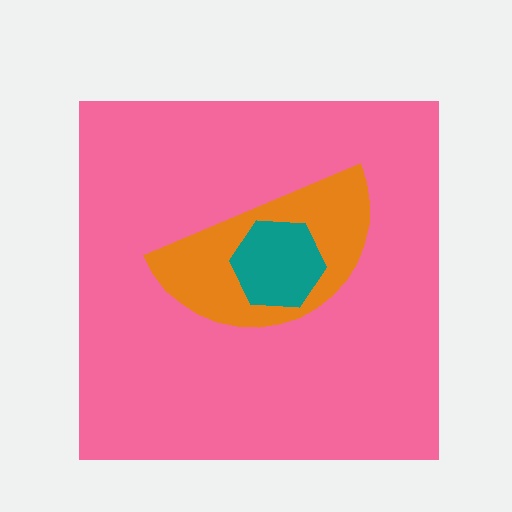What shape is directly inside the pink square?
The orange semicircle.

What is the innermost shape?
The teal hexagon.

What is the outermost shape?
The pink square.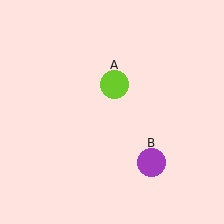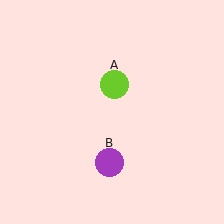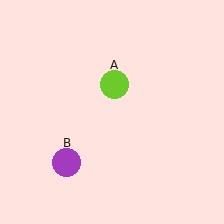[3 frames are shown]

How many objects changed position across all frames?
1 object changed position: purple circle (object B).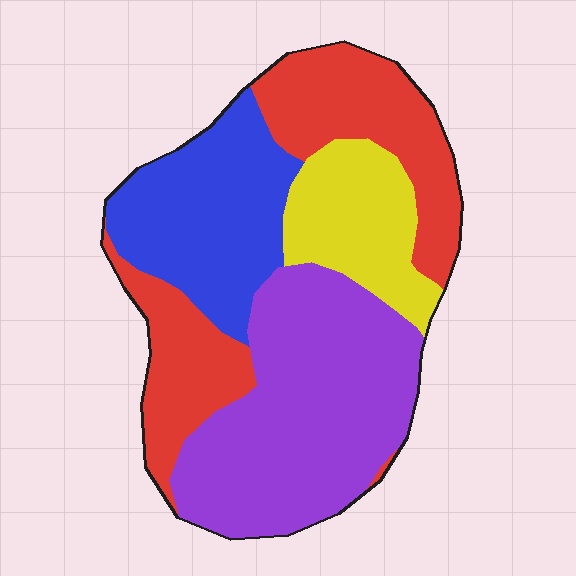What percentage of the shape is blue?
Blue covers 21% of the shape.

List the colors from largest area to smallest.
From largest to smallest: purple, red, blue, yellow.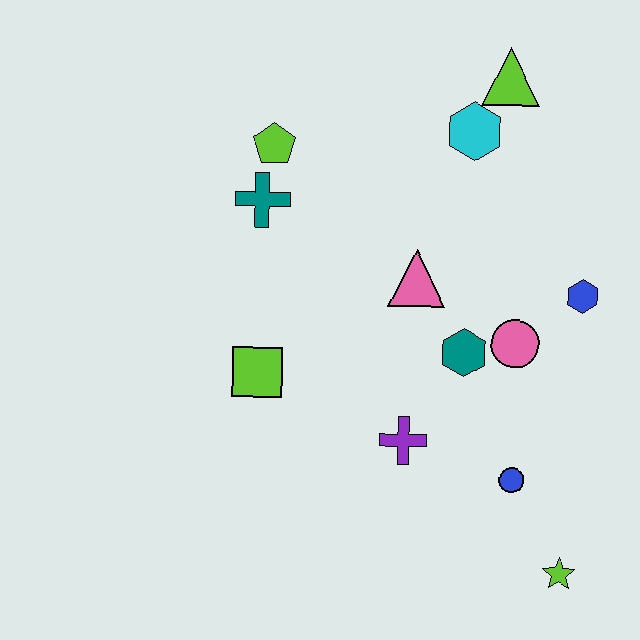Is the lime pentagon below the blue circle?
No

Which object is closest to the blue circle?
The lime star is closest to the blue circle.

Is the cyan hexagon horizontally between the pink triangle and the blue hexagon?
Yes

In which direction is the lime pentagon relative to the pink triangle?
The lime pentagon is to the left of the pink triangle.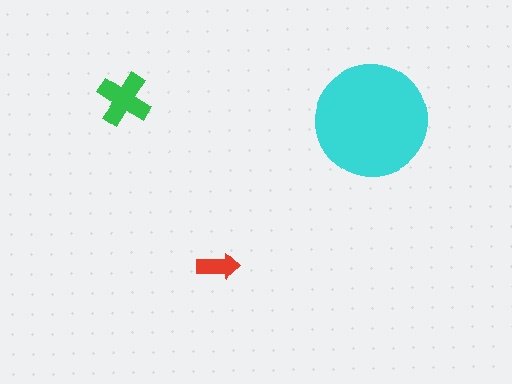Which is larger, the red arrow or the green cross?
The green cross.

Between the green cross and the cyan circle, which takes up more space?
The cyan circle.